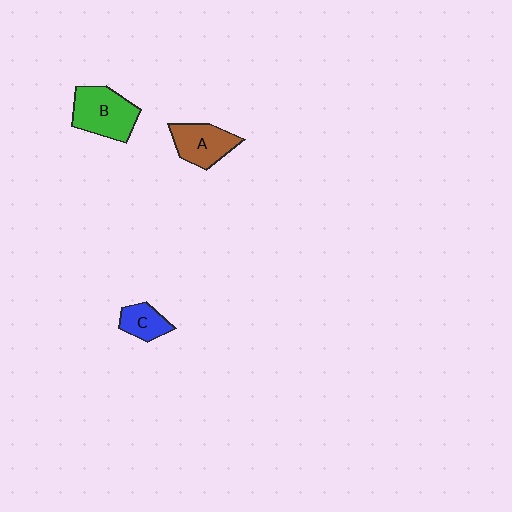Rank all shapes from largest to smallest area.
From largest to smallest: B (green), A (brown), C (blue).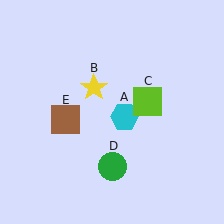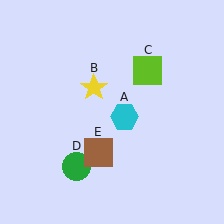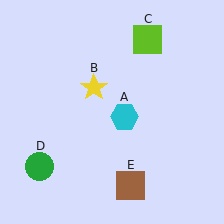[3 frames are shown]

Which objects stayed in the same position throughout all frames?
Cyan hexagon (object A) and yellow star (object B) remained stationary.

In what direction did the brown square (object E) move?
The brown square (object E) moved down and to the right.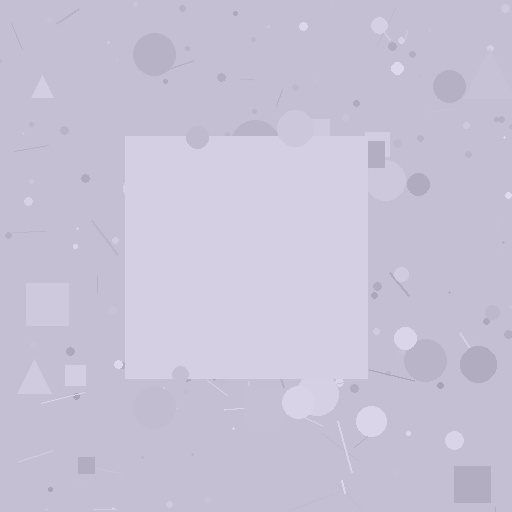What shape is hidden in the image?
A square is hidden in the image.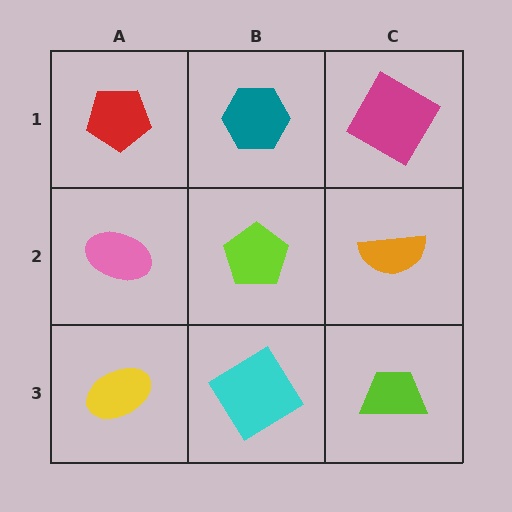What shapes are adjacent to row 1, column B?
A lime pentagon (row 2, column B), a red pentagon (row 1, column A), a magenta square (row 1, column C).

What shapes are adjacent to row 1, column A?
A pink ellipse (row 2, column A), a teal hexagon (row 1, column B).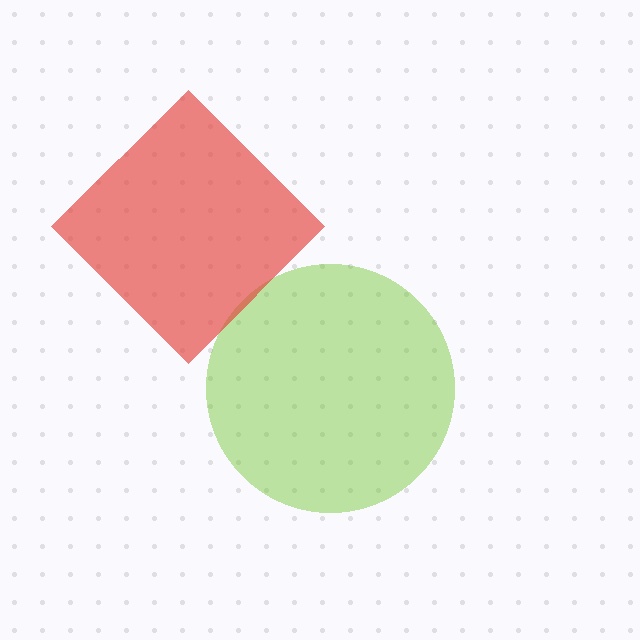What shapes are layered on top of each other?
The layered shapes are: a lime circle, a red diamond.